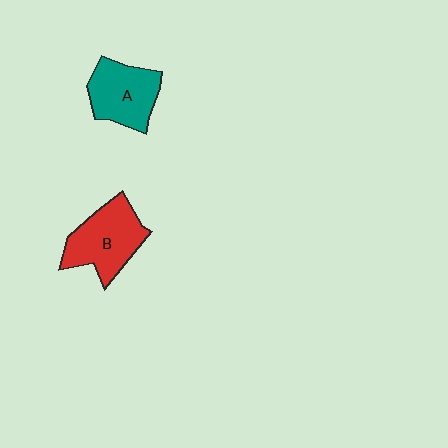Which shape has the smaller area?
Shape A (teal).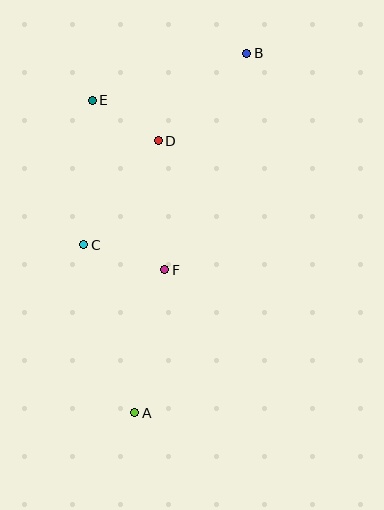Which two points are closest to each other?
Points D and E are closest to each other.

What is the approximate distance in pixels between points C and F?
The distance between C and F is approximately 85 pixels.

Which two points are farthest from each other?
Points A and B are farthest from each other.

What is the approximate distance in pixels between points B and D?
The distance between B and D is approximately 125 pixels.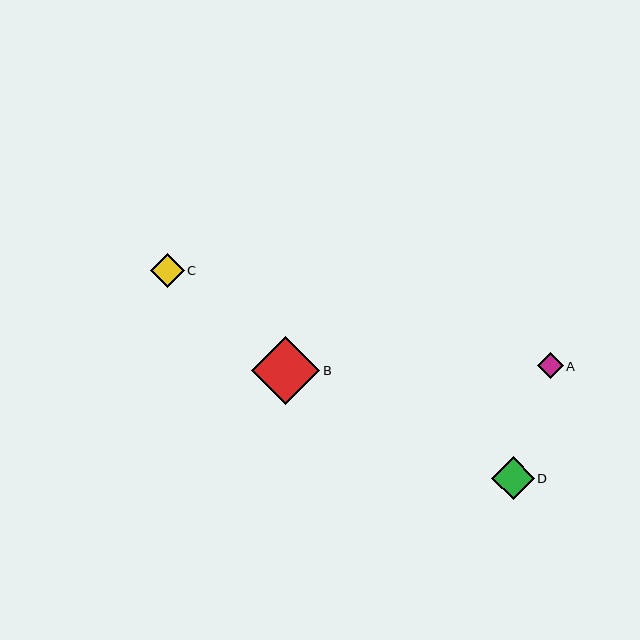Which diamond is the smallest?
Diamond A is the smallest with a size of approximately 26 pixels.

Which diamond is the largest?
Diamond B is the largest with a size of approximately 68 pixels.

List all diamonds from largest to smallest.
From largest to smallest: B, D, C, A.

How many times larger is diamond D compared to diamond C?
Diamond D is approximately 1.2 times the size of diamond C.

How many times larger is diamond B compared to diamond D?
Diamond B is approximately 1.6 times the size of diamond D.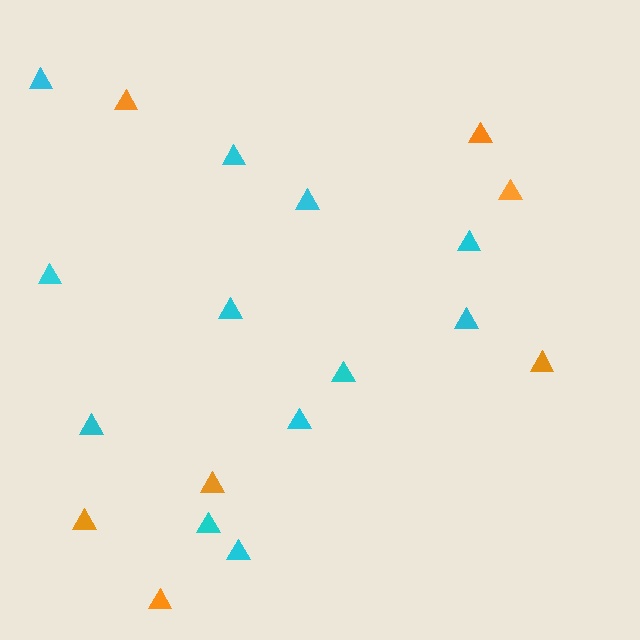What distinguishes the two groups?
There are 2 groups: one group of cyan triangles (12) and one group of orange triangles (7).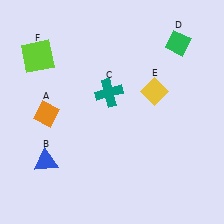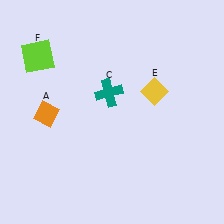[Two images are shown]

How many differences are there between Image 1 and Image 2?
There are 2 differences between the two images.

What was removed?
The green diamond (D), the blue triangle (B) were removed in Image 2.